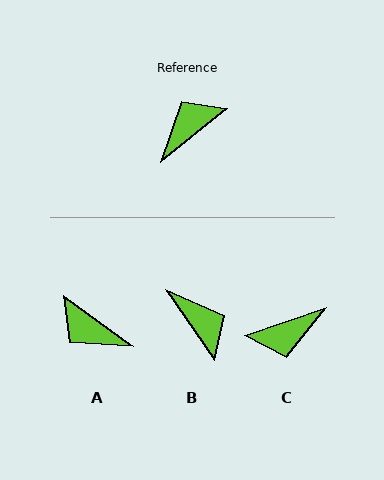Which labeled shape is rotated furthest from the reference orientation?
C, about 160 degrees away.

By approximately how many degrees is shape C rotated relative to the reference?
Approximately 160 degrees counter-clockwise.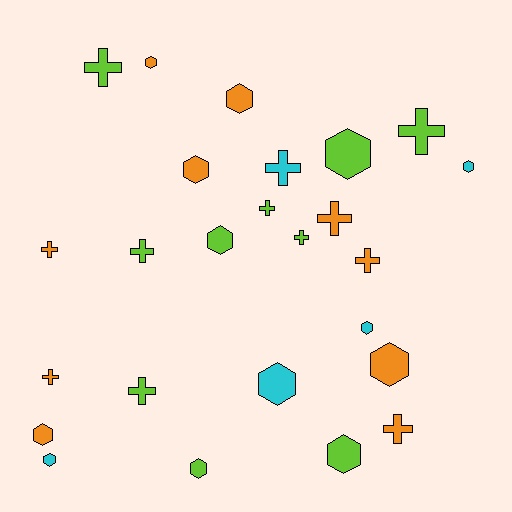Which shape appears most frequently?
Hexagon, with 13 objects.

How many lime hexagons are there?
There are 4 lime hexagons.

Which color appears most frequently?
Lime, with 10 objects.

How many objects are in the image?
There are 25 objects.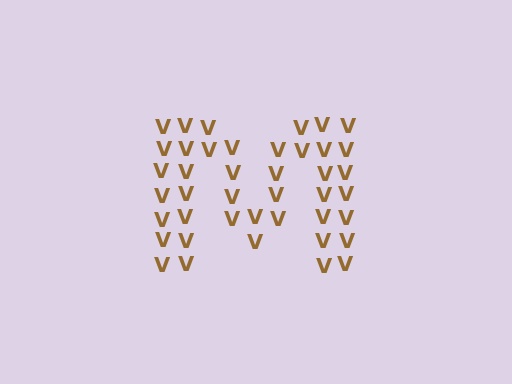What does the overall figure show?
The overall figure shows the letter M.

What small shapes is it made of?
It is made of small letter V's.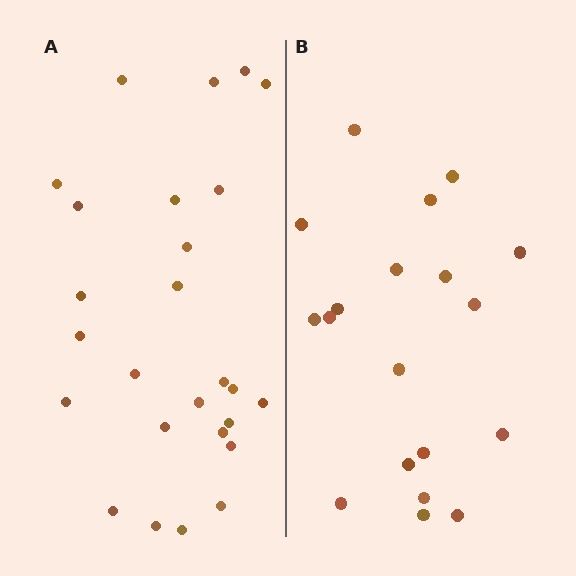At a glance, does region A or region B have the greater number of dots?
Region A (the left region) has more dots.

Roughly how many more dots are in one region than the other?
Region A has roughly 8 or so more dots than region B.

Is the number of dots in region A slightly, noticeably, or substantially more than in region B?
Region A has noticeably more, but not dramatically so. The ratio is roughly 1.4 to 1.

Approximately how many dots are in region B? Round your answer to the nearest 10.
About 20 dots. (The exact count is 19, which rounds to 20.)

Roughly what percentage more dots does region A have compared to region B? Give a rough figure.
About 35% more.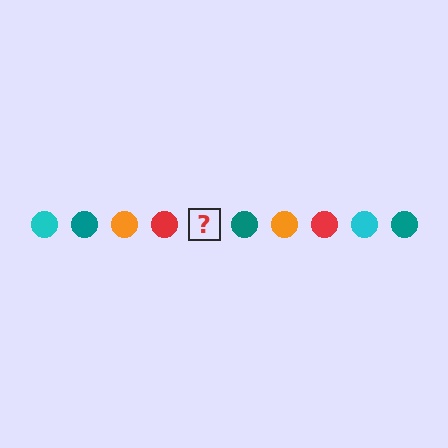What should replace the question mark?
The question mark should be replaced with a cyan circle.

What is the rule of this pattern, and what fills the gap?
The rule is that the pattern cycles through cyan, teal, orange, red circles. The gap should be filled with a cyan circle.